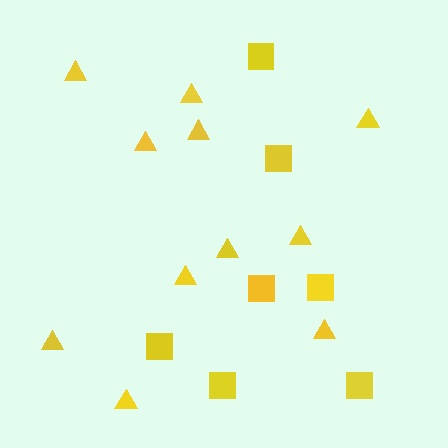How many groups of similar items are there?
There are 2 groups: one group of triangles (11) and one group of squares (7).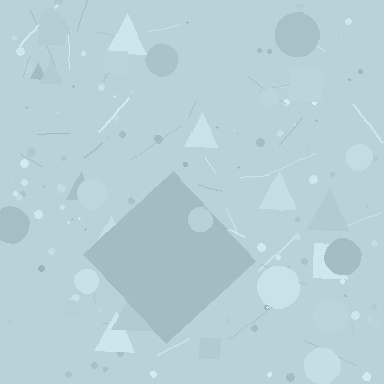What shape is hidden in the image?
A diamond is hidden in the image.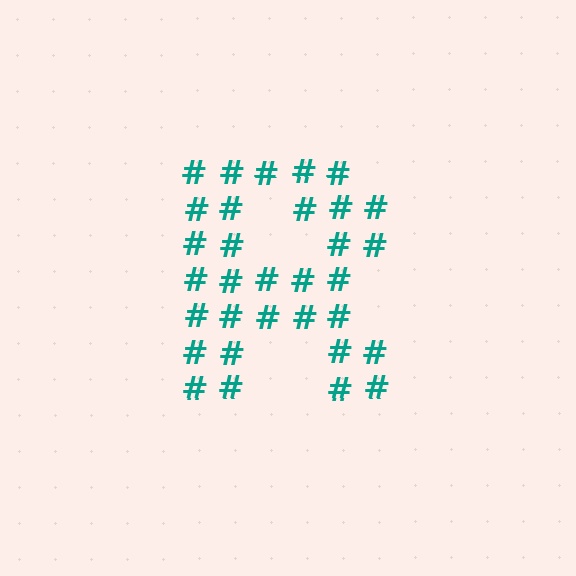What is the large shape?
The large shape is the letter R.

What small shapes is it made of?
It is made of small hash symbols.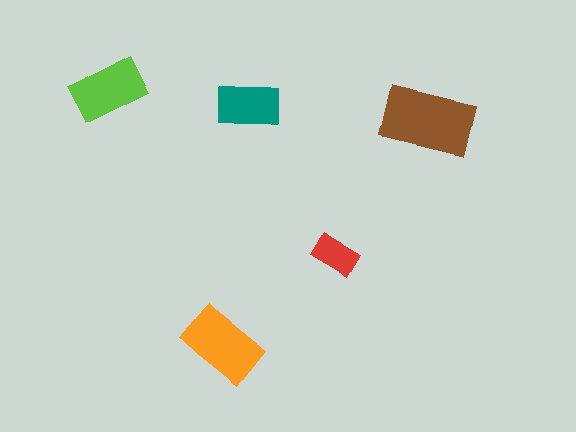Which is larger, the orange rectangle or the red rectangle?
The orange one.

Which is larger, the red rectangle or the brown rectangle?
The brown one.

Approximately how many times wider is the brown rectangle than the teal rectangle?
About 1.5 times wider.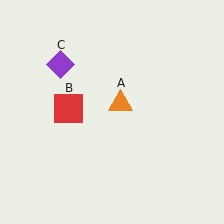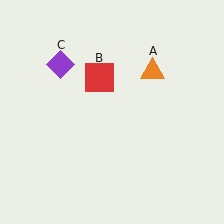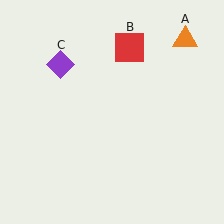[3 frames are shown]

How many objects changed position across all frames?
2 objects changed position: orange triangle (object A), red square (object B).